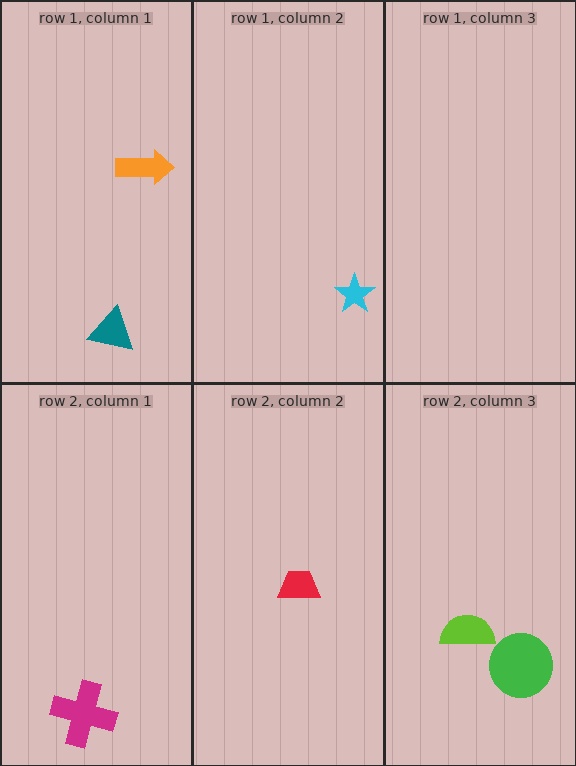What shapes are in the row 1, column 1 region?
The teal triangle, the orange arrow.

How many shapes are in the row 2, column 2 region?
1.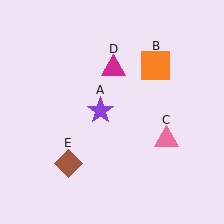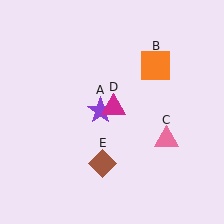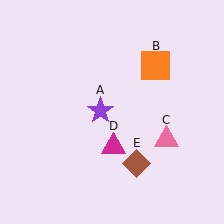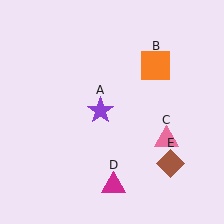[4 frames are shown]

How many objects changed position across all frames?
2 objects changed position: magenta triangle (object D), brown diamond (object E).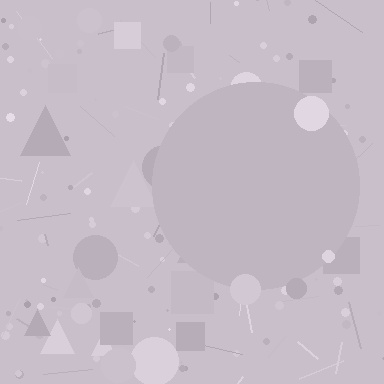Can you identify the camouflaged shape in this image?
The camouflaged shape is a circle.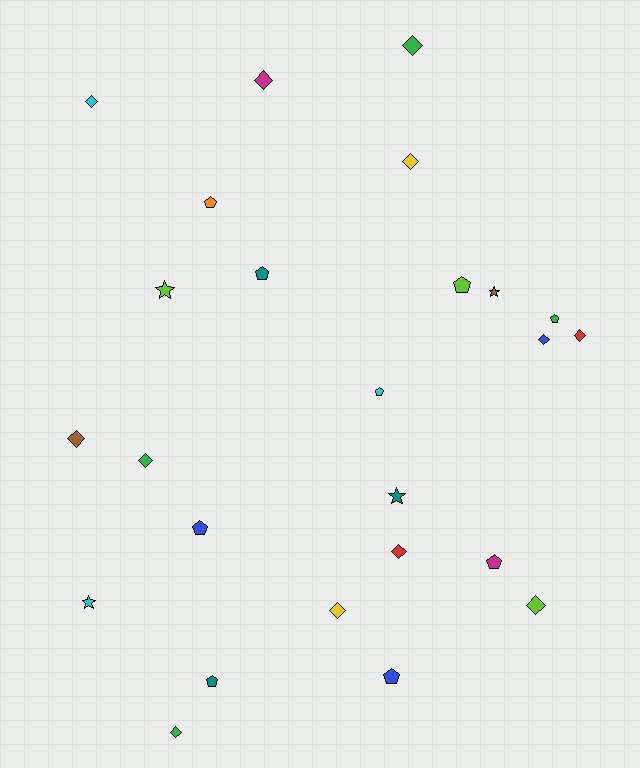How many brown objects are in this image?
There are 2 brown objects.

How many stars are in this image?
There are 4 stars.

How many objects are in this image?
There are 25 objects.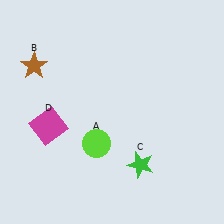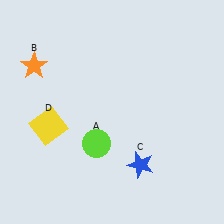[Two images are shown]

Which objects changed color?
B changed from brown to orange. C changed from green to blue. D changed from magenta to yellow.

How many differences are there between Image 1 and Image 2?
There are 3 differences between the two images.